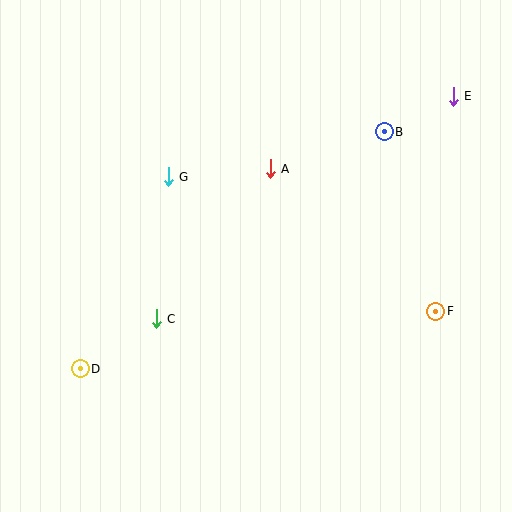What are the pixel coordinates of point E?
Point E is at (453, 96).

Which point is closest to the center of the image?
Point A at (270, 169) is closest to the center.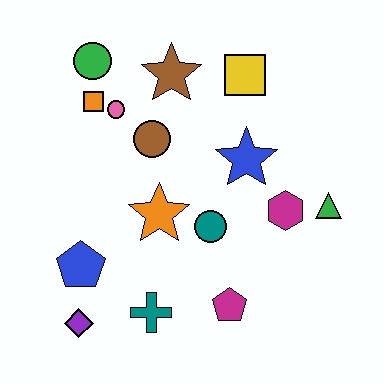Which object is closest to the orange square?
The pink circle is closest to the orange square.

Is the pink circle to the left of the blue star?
Yes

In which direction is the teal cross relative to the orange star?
The teal cross is below the orange star.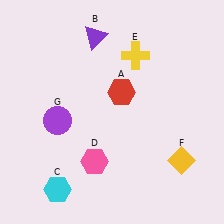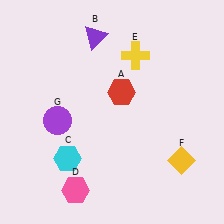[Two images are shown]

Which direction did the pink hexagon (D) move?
The pink hexagon (D) moved down.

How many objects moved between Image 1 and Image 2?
2 objects moved between the two images.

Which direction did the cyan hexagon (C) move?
The cyan hexagon (C) moved up.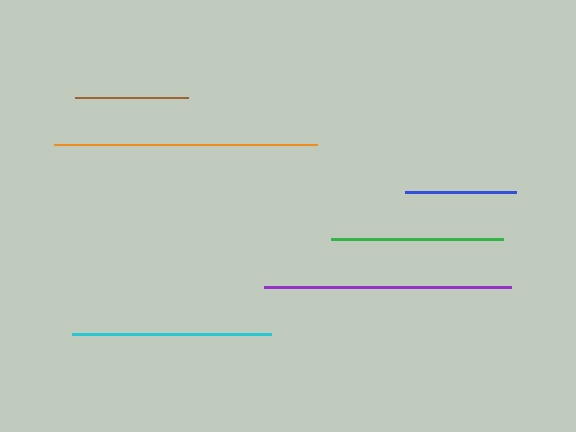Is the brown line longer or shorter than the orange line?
The orange line is longer than the brown line.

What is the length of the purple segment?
The purple segment is approximately 247 pixels long.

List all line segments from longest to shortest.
From longest to shortest: orange, purple, cyan, green, brown, blue.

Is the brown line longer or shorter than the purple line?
The purple line is longer than the brown line.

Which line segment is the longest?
The orange line is the longest at approximately 264 pixels.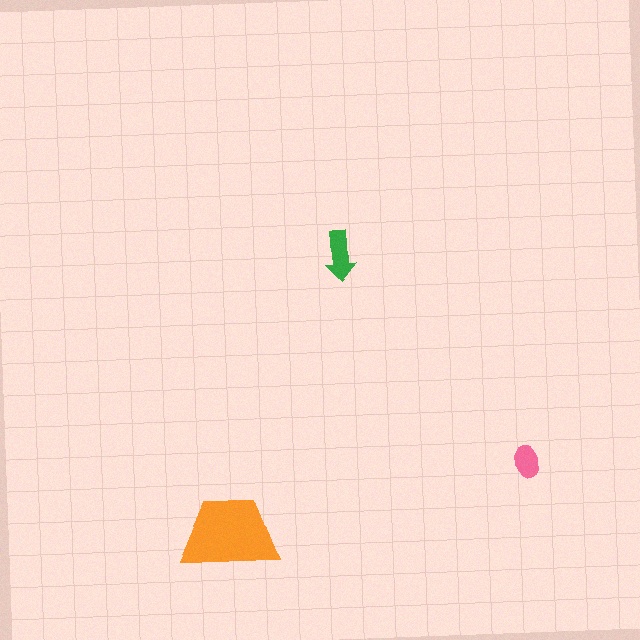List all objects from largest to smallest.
The orange trapezoid, the green arrow, the pink ellipse.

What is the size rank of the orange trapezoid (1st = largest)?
1st.